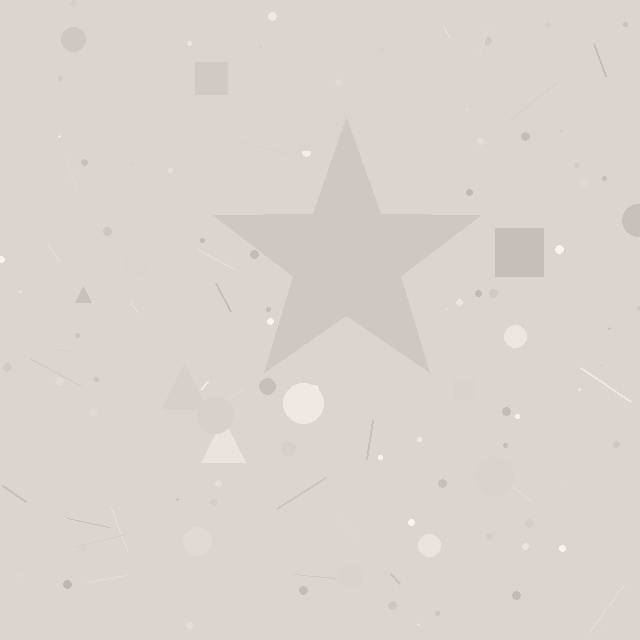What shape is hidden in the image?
A star is hidden in the image.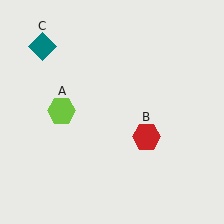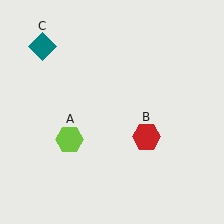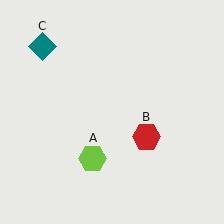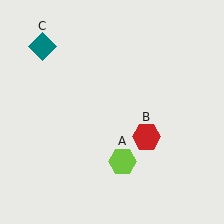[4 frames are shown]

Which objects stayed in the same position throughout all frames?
Red hexagon (object B) and teal diamond (object C) remained stationary.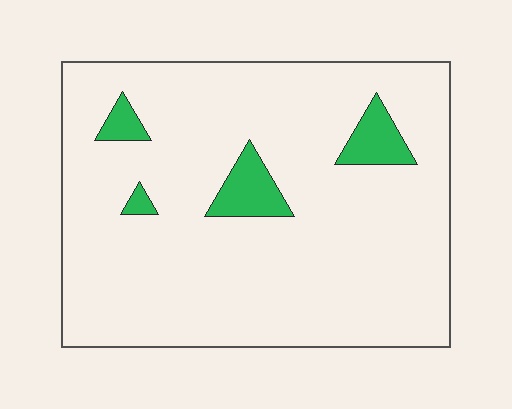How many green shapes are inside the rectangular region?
4.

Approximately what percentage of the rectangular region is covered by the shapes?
Approximately 10%.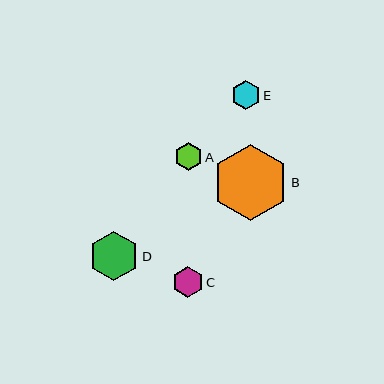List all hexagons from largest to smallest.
From largest to smallest: B, D, C, E, A.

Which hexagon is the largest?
Hexagon B is the largest with a size of approximately 76 pixels.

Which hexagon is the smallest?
Hexagon A is the smallest with a size of approximately 27 pixels.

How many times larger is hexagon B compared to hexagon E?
Hexagon B is approximately 2.6 times the size of hexagon E.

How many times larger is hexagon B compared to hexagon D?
Hexagon B is approximately 1.5 times the size of hexagon D.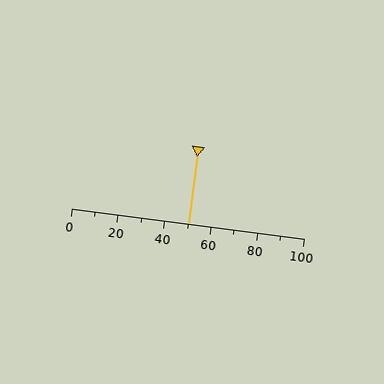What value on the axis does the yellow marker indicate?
The marker indicates approximately 50.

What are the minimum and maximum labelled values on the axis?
The axis runs from 0 to 100.